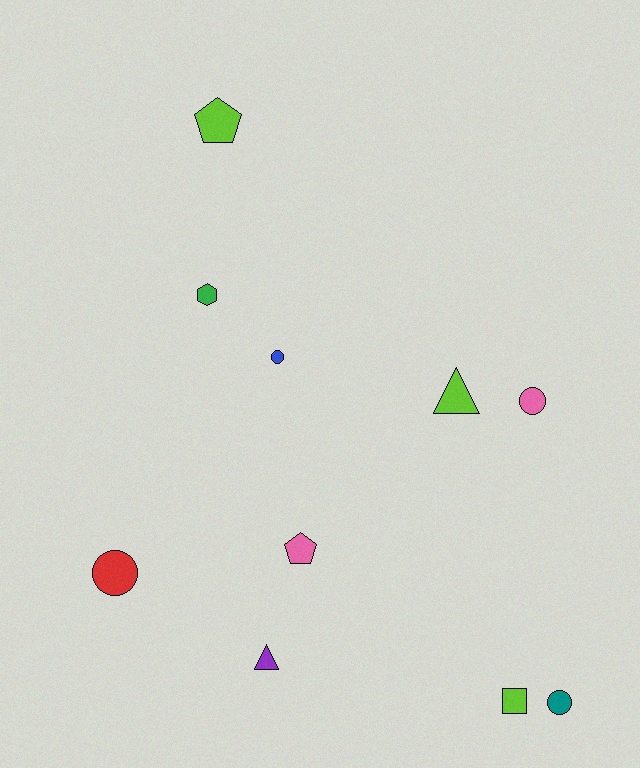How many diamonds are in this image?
There are no diamonds.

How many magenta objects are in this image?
There are no magenta objects.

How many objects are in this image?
There are 10 objects.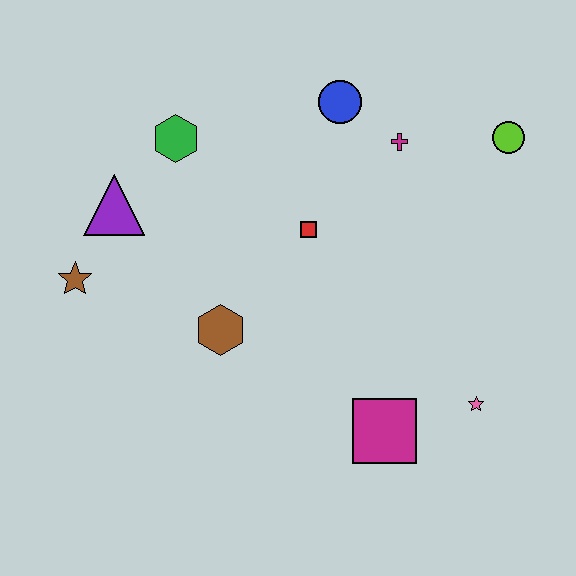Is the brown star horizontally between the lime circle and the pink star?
No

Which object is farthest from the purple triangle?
The pink star is farthest from the purple triangle.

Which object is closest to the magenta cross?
The blue circle is closest to the magenta cross.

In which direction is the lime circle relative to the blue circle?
The lime circle is to the right of the blue circle.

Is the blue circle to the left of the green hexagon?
No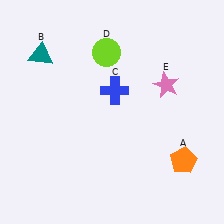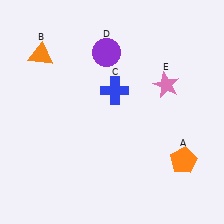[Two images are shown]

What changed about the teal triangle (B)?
In Image 1, B is teal. In Image 2, it changed to orange.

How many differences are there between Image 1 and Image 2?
There are 2 differences between the two images.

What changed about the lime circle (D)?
In Image 1, D is lime. In Image 2, it changed to purple.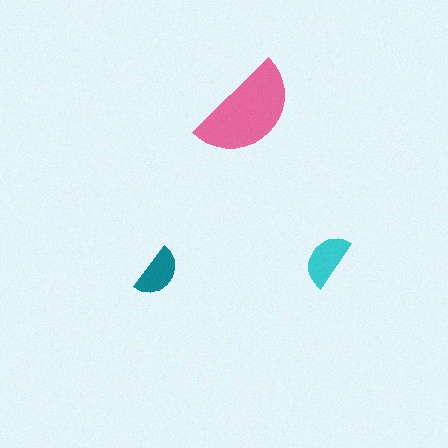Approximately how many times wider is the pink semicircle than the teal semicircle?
About 2 times wider.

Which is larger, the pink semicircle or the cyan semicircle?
The pink one.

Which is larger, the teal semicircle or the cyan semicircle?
The cyan one.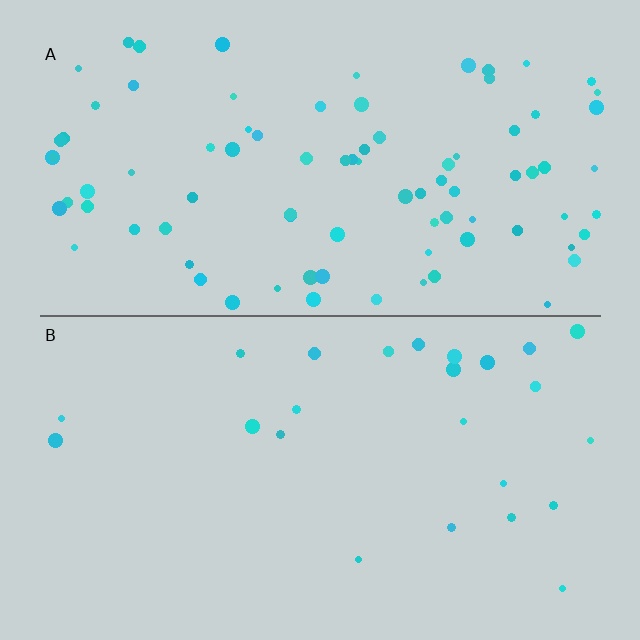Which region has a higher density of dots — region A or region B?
A (the top).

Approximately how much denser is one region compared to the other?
Approximately 3.5× — region A over region B.